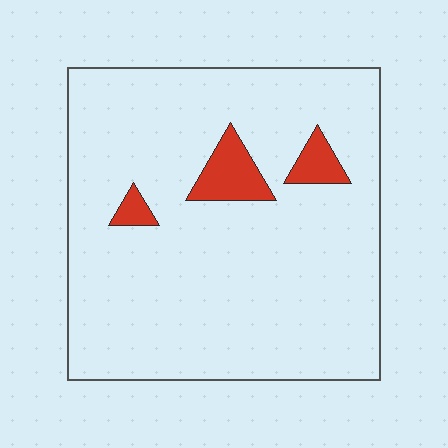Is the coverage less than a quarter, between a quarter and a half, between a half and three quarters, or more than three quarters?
Less than a quarter.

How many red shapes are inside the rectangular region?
3.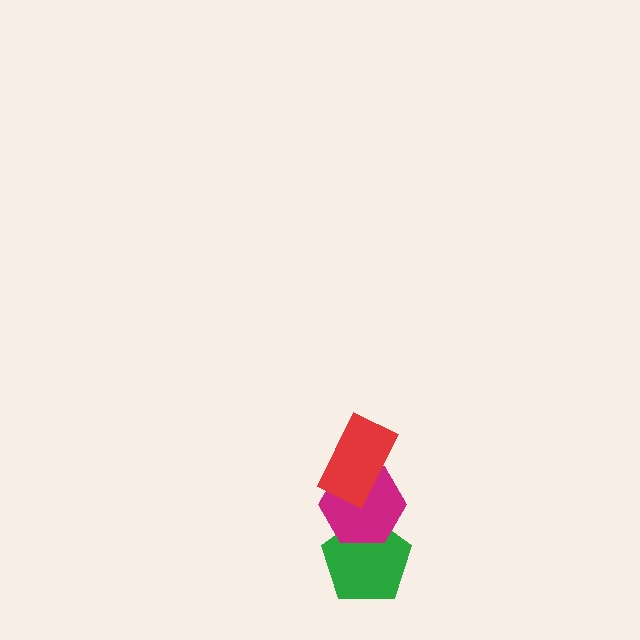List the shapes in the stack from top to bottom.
From top to bottom: the red rectangle, the magenta hexagon, the green pentagon.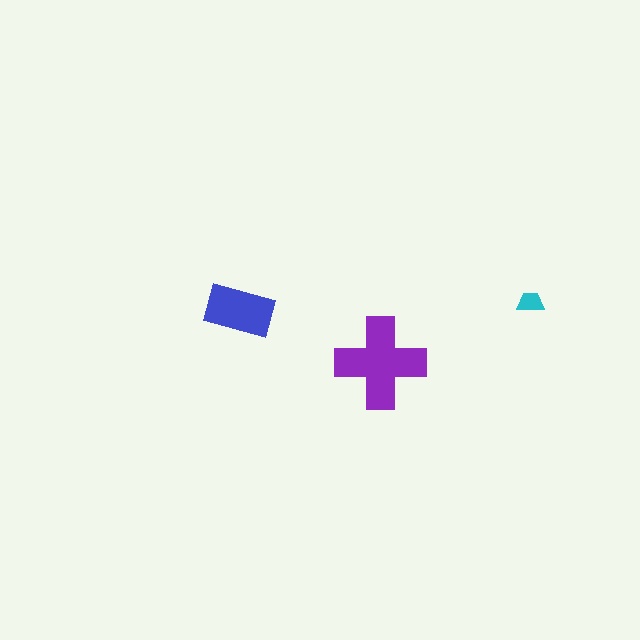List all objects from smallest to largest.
The cyan trapezoid, the blue rectangle, the purple cross.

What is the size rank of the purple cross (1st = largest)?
1st.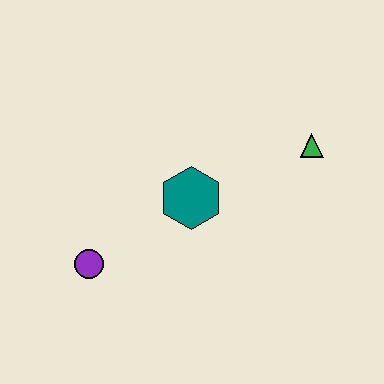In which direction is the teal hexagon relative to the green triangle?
The teal hexagon is to the left of the green triangle.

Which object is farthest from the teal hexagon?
The green triangle is farthest from the teal hexagon.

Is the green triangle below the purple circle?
No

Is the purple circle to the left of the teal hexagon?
Yes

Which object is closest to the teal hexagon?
The purple circle is closest to the teal hexagon.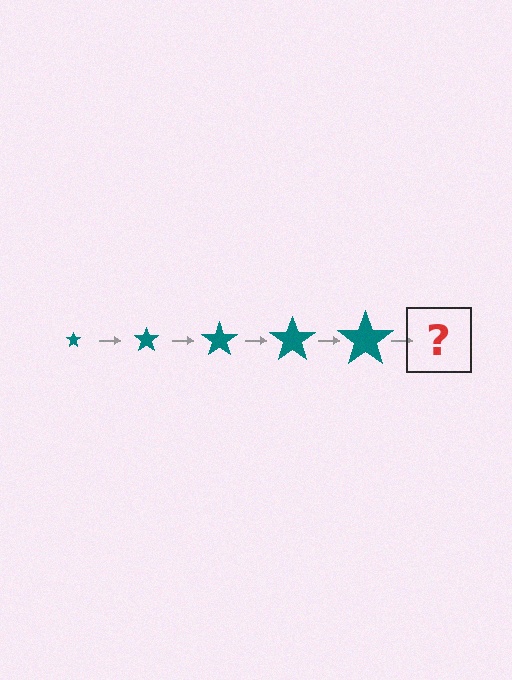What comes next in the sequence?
The next element should be a teal star, larger than the previous one.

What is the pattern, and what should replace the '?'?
The pattern is that the star gets progressively larger each step. The '?' should be a teal star, larger than the previous one.